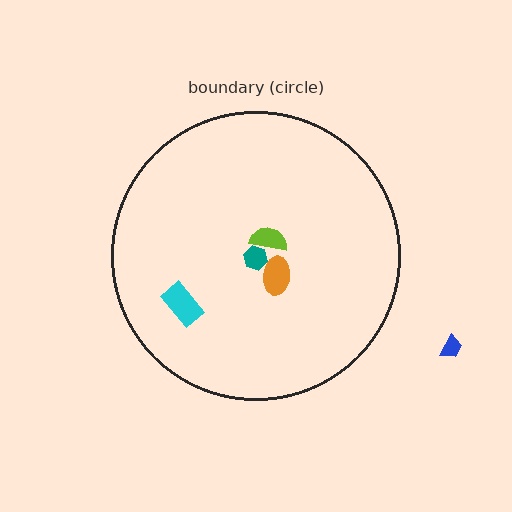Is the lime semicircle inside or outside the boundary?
Inside.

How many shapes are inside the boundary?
4 inside, 1 outside.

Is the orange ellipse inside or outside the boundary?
Inside.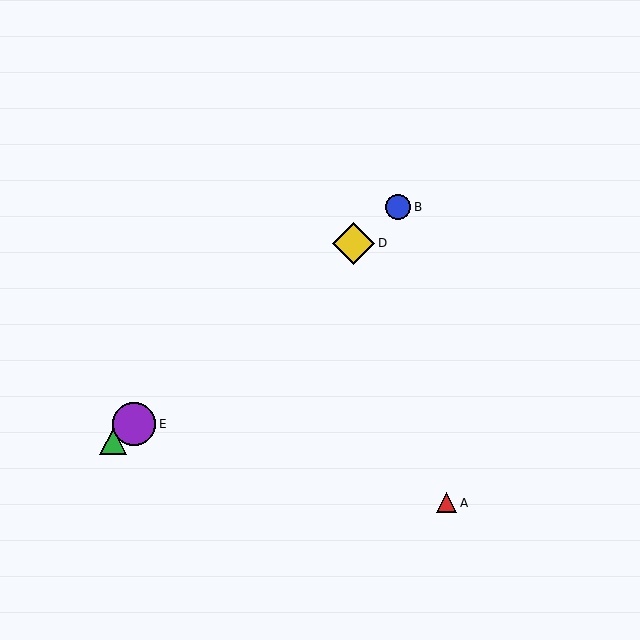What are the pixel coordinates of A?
Object A is at (447, 503).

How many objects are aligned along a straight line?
4 objects (B, C, D, E) are aligned along a straight line.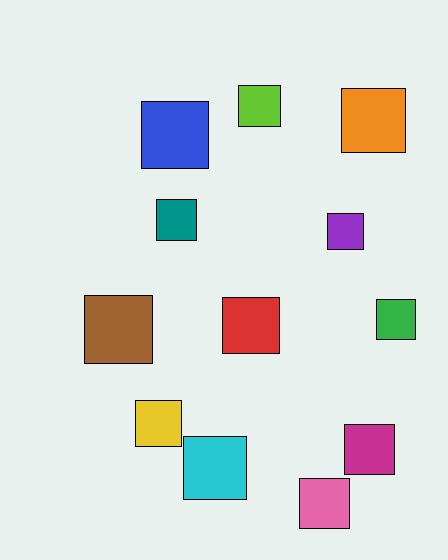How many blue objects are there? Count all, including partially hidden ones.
There is 1 blue object.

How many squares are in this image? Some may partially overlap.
There are 12 squares.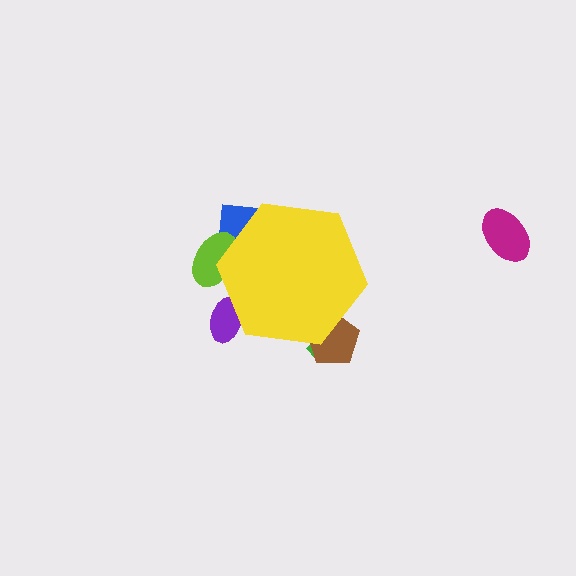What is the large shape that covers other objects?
A yellow hexagon.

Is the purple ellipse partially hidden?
Yes, the purple ellipse is partially hidden behind the yellow hexagon.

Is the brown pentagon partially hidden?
Yes, the brown pentagon is partially hidden behind the yellow hexagon.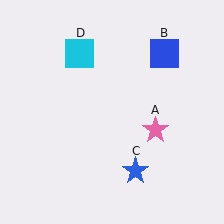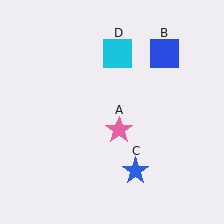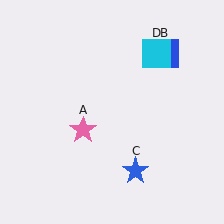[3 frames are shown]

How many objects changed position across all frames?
2 objects changed position: pink star (object A), cyan square (object D).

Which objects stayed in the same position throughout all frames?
Blue square (object B) and blue star (object C) remained stationary.